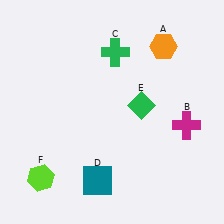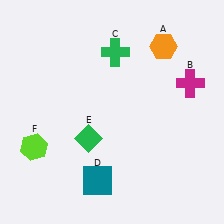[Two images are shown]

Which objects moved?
The objects that moved are: the magenta cross (B), the green diamond (E), the lime hexagon (F).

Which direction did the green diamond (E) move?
The green diamond (E) moved left.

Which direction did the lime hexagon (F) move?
The lime hexagon (F) moved up.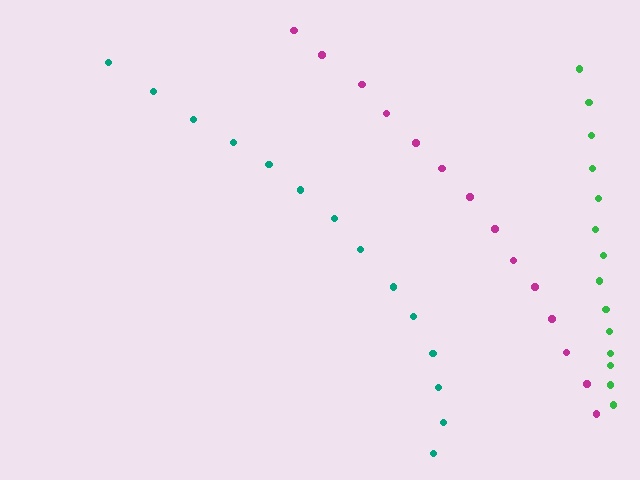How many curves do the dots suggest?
There are 3 distinct paths.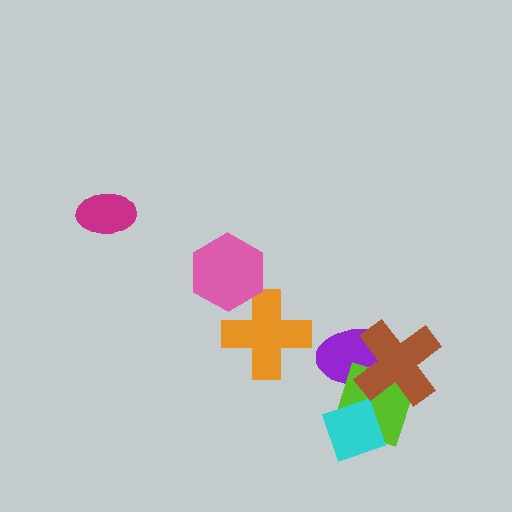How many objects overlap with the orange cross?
1 object overlaps with the orange cross.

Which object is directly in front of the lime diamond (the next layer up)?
The cyan diamond is directly in front of the lime diamond.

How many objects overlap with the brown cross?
2 objects overlap with the brown cross.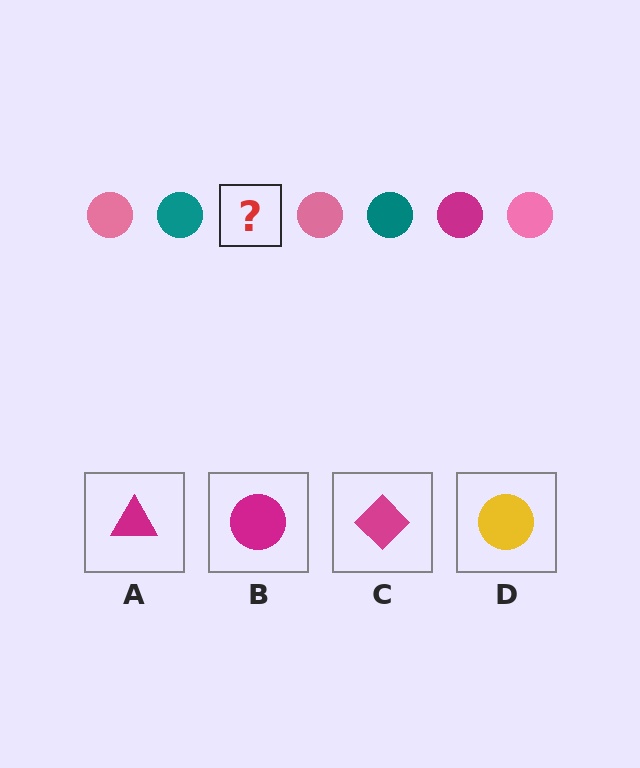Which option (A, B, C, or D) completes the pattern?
B.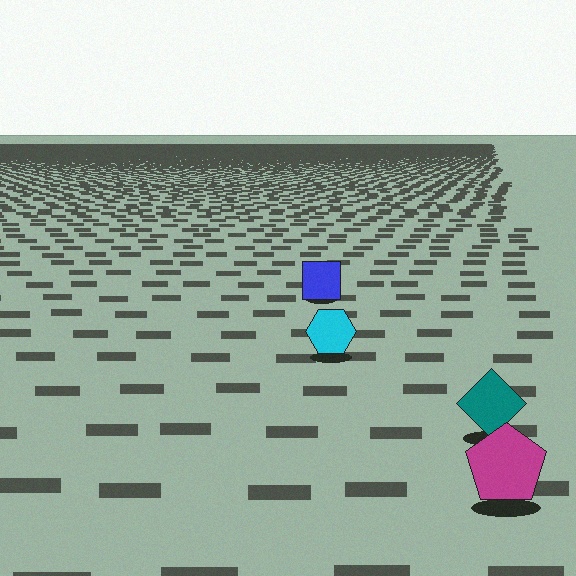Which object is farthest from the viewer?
The blue square is farthest from the viewer. It appears smaller and the ground texture around it is denser.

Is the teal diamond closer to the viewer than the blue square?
Yes. The teal diamond is closer — you can tell from the texture gradient: the ground texture is coarser near it.